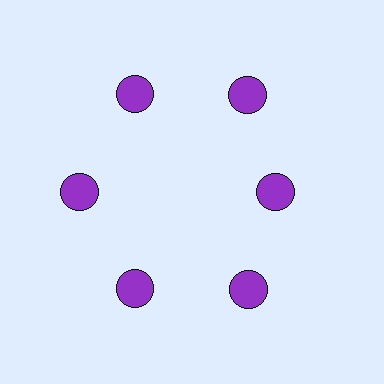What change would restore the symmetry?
The symmetry would be restored by moving it outward, back onto the ring so that all 6 circles sit at equal angles and equal distance from the center.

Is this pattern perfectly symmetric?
No. The 6 purple circles are arranged in a ring, but one element near the 3 o'clock position is pulled inward toward the center, breaking the 6-fold rotational symmetry.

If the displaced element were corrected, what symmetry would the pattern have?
It would have 6-fold rotational symmetry — the pattern would map onto itself every 60 degrees.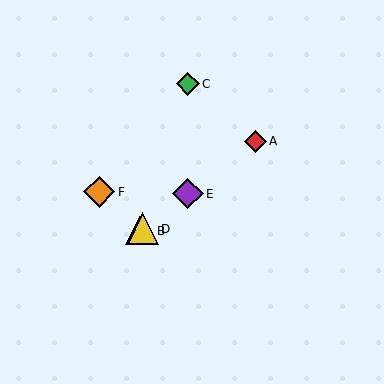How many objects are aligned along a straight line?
4 objects (A, B, D, E) are aligned along a straight line.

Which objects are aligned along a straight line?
Objects A, B, D, E are aligned along a straight line.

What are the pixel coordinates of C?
Object C is at (188, 84).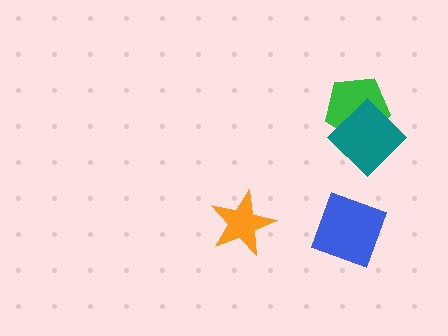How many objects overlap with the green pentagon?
1 object overlaps with the green pentagon.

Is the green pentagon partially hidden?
Yes, it is partially covered by another shape.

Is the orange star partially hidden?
No, no other shape covers it.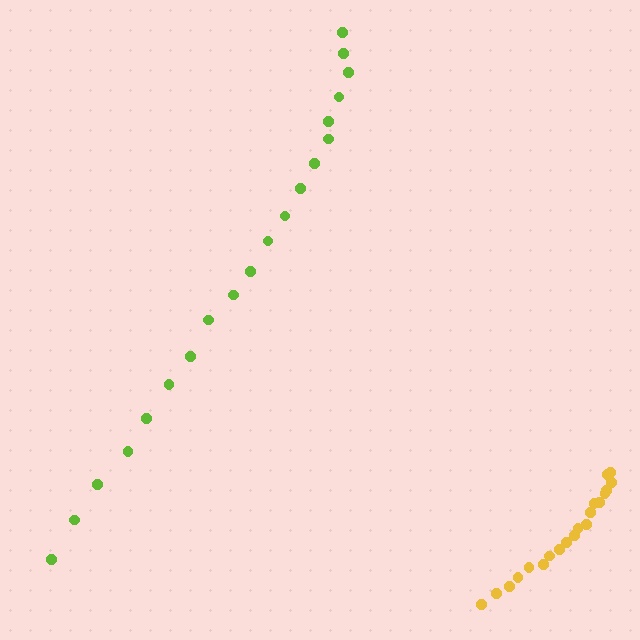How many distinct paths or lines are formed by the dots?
There are 2 distinct paths.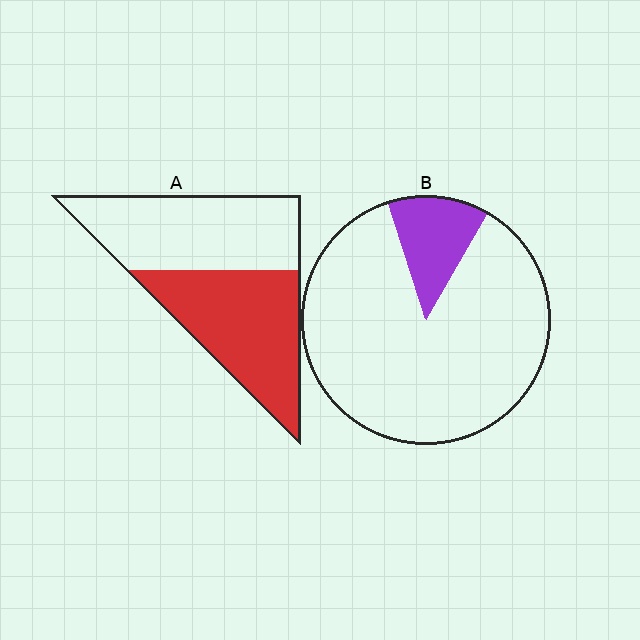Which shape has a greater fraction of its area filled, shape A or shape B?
Shape A.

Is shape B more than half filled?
No.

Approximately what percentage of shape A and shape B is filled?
A is approximately 50% and B is approximately 15%.